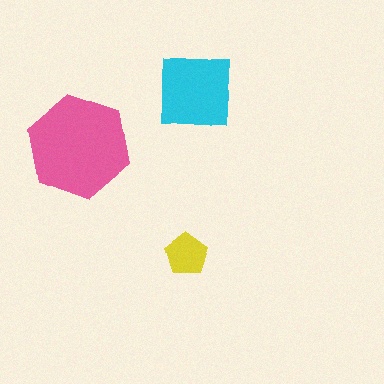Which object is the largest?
The pink hexagon.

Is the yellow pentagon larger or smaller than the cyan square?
Smaller.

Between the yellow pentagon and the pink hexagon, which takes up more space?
The pink hexagon.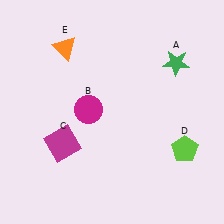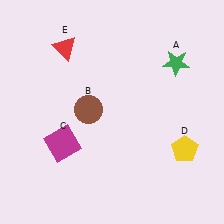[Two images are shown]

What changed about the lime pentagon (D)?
In Image 1, D is lime. In Image 2, it changed to yellow.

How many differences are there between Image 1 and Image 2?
There are 3 differences between the two images.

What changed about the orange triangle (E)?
In Image 1, E is orange. In Image 2, it changed to red.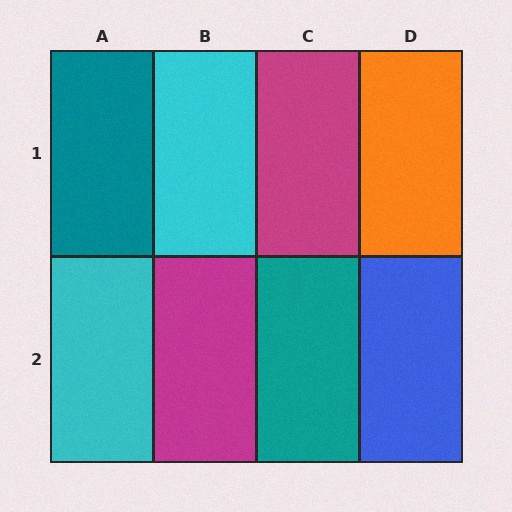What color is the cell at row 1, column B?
Cyan.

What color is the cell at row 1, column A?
Teal.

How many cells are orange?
1 cell is orange.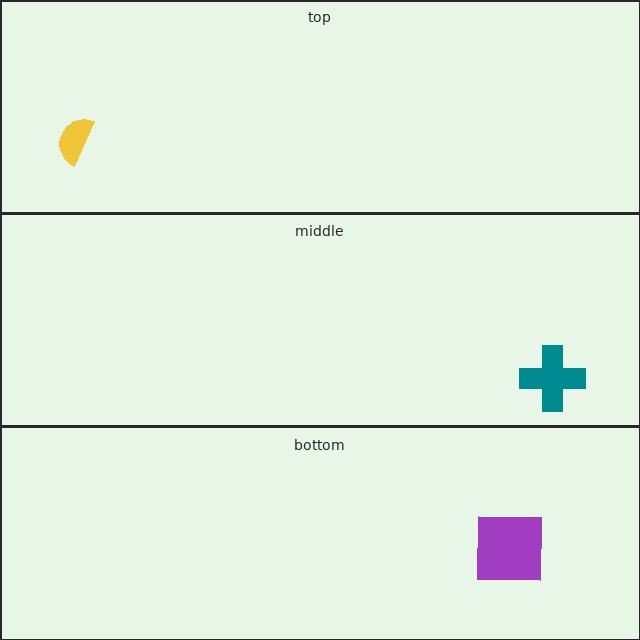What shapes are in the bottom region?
The purple square.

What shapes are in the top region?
The yellow semicircle.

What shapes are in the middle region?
The teal cross.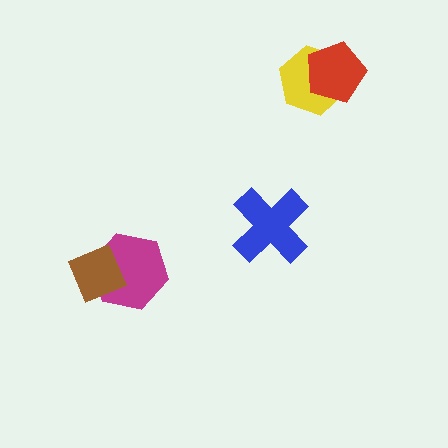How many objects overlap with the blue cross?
0 objects overlap with the blue cross.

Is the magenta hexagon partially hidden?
Yes, it is partially covered by another shape.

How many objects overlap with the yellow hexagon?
1 object overlaps with the yellow hexagon.